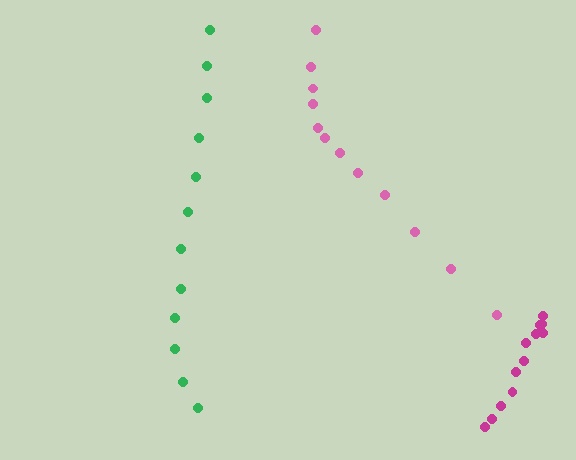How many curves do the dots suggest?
There are 3 distinct paths.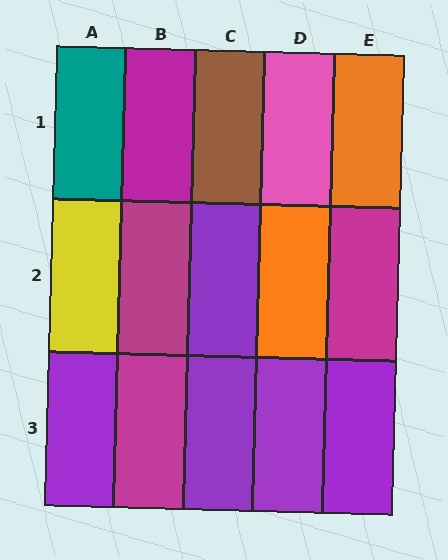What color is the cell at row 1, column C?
Brown.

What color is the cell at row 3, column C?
Purple.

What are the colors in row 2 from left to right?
Yellow, magenta, purple, orange, magenta.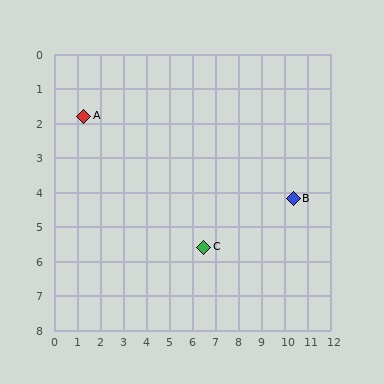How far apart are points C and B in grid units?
Points C and B are about 4.1 grid units apart.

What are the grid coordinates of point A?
Point A is at approximately (1.3, 1.8).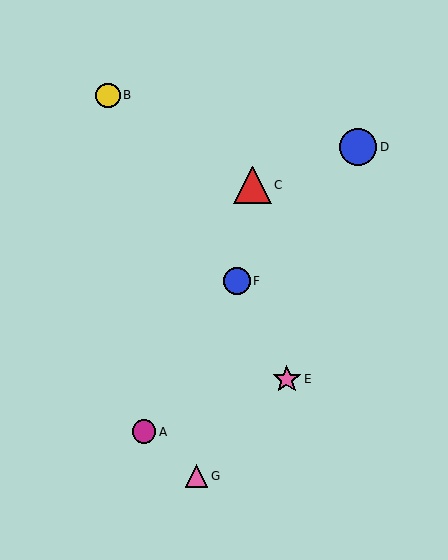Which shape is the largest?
The red triangle (labeled C) is the largest.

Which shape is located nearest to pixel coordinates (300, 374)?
The pink star (labeled E) at (287, 379) is nearest to that location.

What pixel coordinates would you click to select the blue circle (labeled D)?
Click at (358, 147) to select the blue circle D.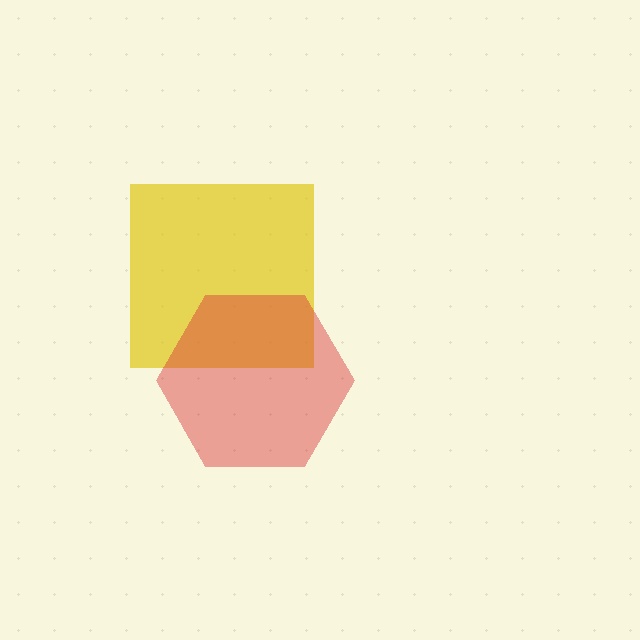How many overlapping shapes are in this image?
There are 2 overlapping shapes in the image.